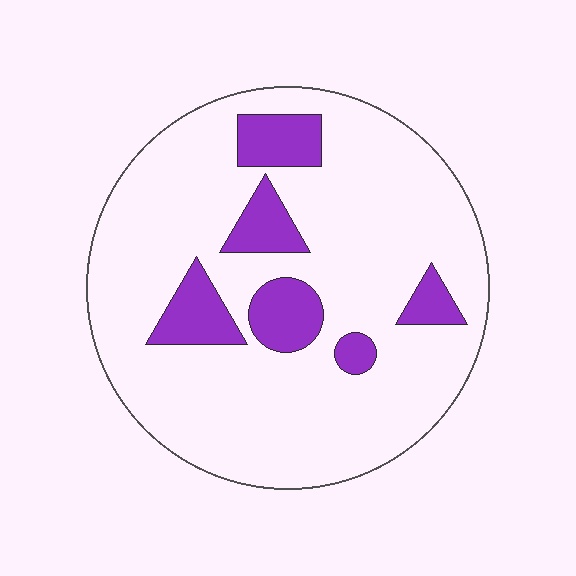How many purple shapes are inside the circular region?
6.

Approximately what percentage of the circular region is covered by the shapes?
Approximately 15%.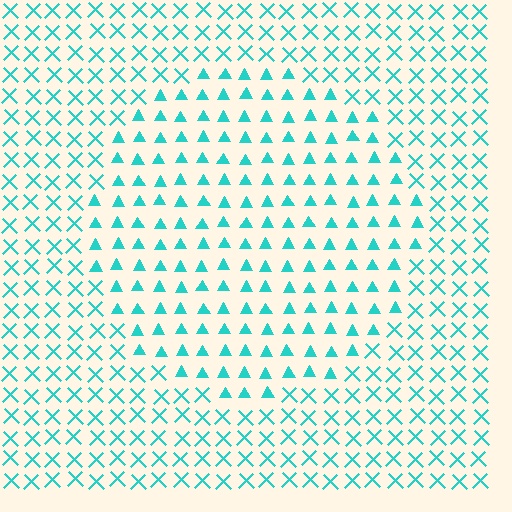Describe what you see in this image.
The image is filled with small cyan elements arranged in a uniform grid. A circle-shaped region contains triangles, while the surrounding area contains X marks. The boundary is defined purely by the change in element shape.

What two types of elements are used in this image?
The image uses triangles inside the circle region and X marks outside it.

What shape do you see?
I see a circle.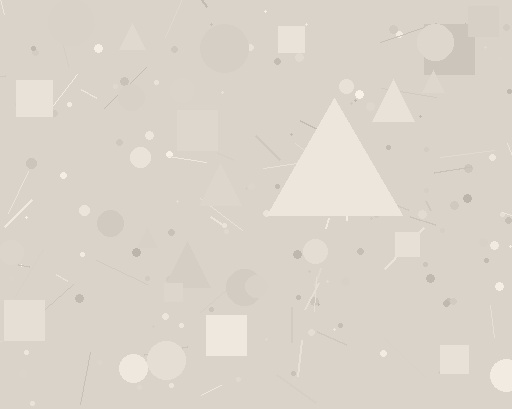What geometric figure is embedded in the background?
A triangle is embedded in the background.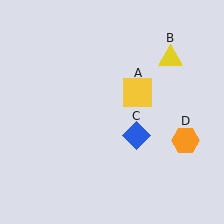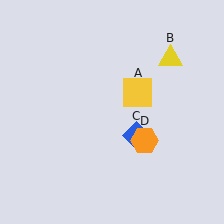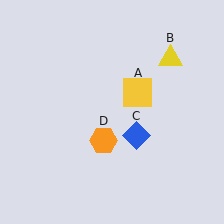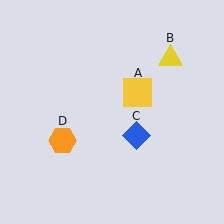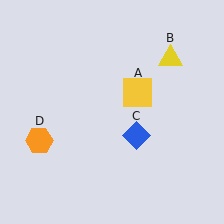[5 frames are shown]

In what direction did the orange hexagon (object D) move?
The orange hexagon (object D) moved left.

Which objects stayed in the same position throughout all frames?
Yellow square (object A) and yellow triangle (object B) and blue diamond (object C) remained stationary.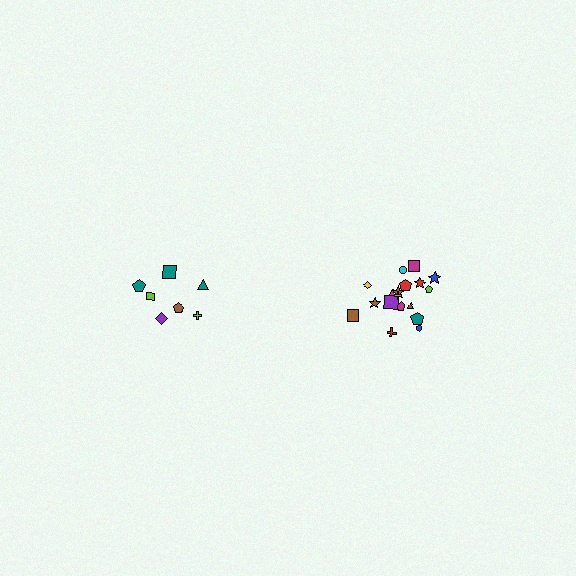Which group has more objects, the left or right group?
The right group.